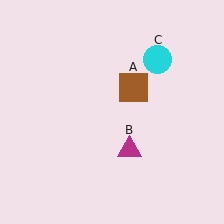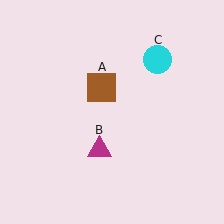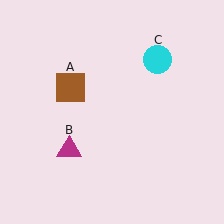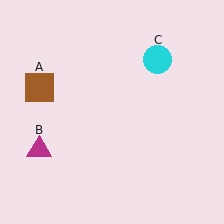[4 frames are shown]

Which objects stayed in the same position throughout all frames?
Cyan circle (object C) remained stationary.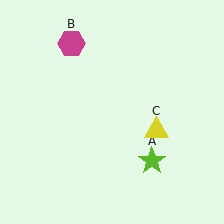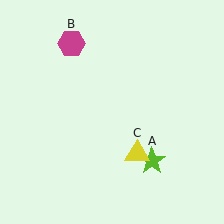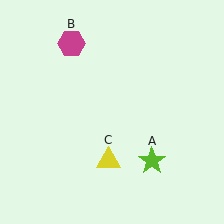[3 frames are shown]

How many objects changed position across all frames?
1 object changed position: yellow triangle (object C).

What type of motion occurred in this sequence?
The yellow triangle (object C) rotated clockwise around the center of the scene.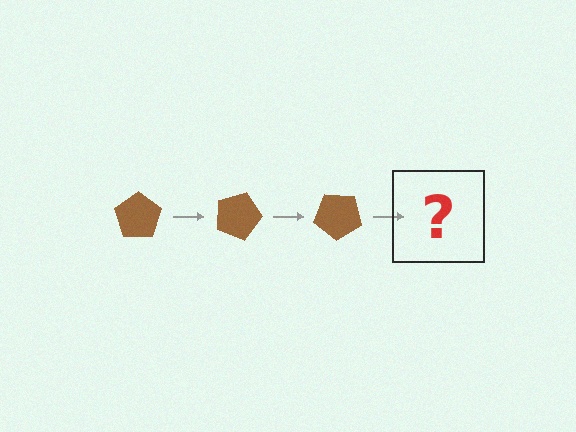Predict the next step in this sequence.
The next step is a brown pentagon rotated 60 degrees.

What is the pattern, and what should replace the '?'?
The pattern is that the pentagon rotates 20 degrees each step. The '?' should be a brown pentagon rotated 60 degrees.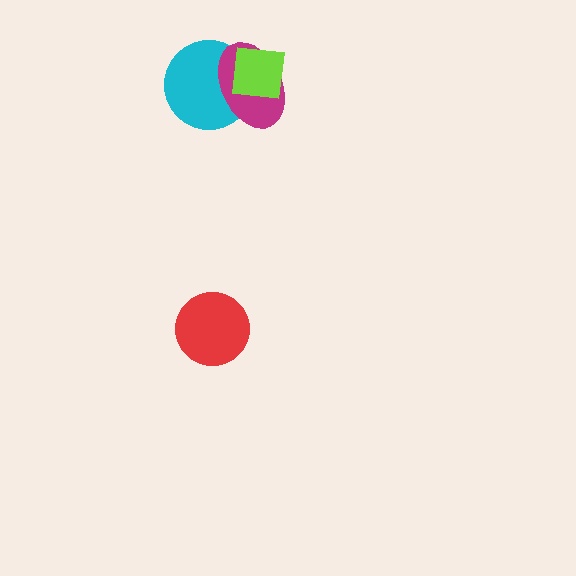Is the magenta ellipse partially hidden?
Yes, it is partially covered by another shape.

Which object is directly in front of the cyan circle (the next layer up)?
The magenta ellipse is directly in front of the cyan circle.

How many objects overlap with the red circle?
0 objects overlap with the red circle.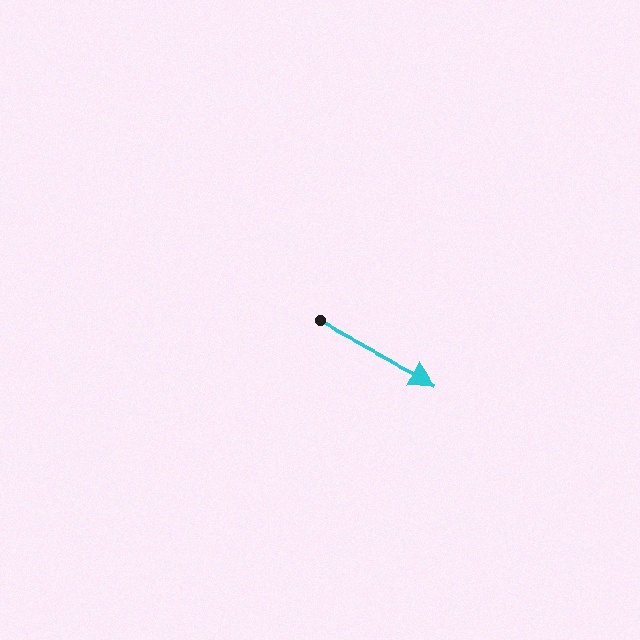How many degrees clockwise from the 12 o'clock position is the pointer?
Approximately 117 degrees.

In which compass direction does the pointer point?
Southeast.